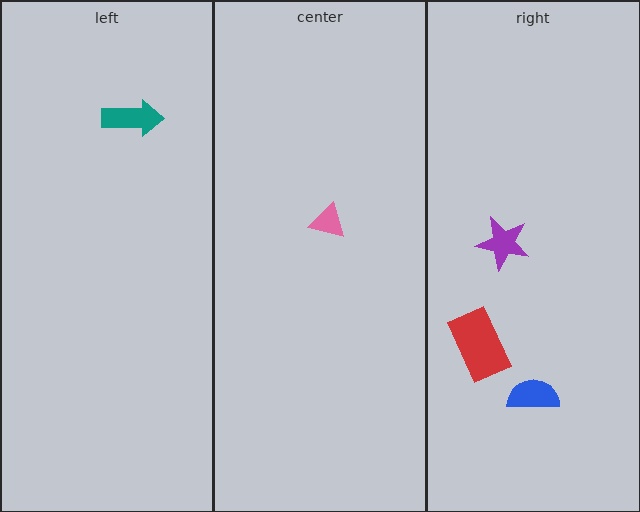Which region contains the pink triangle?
The center region.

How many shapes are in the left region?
1.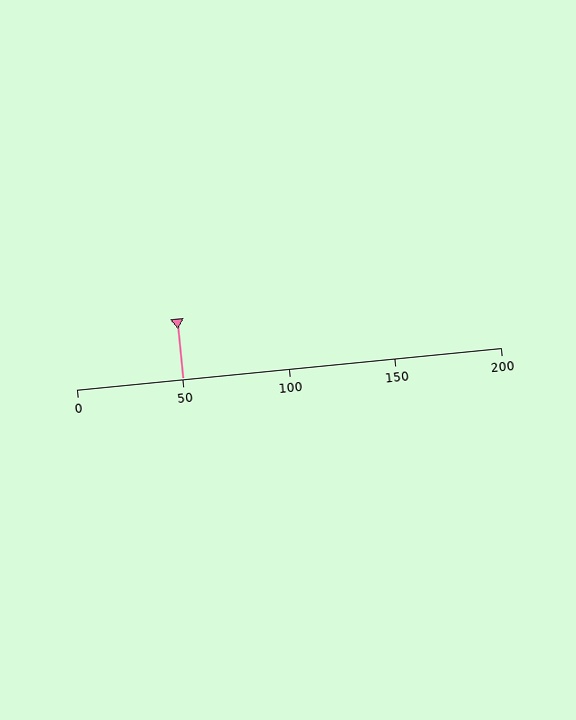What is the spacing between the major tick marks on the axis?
The major ticks are spaced 50 apart.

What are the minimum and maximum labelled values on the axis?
The axis runs from 0 to 200.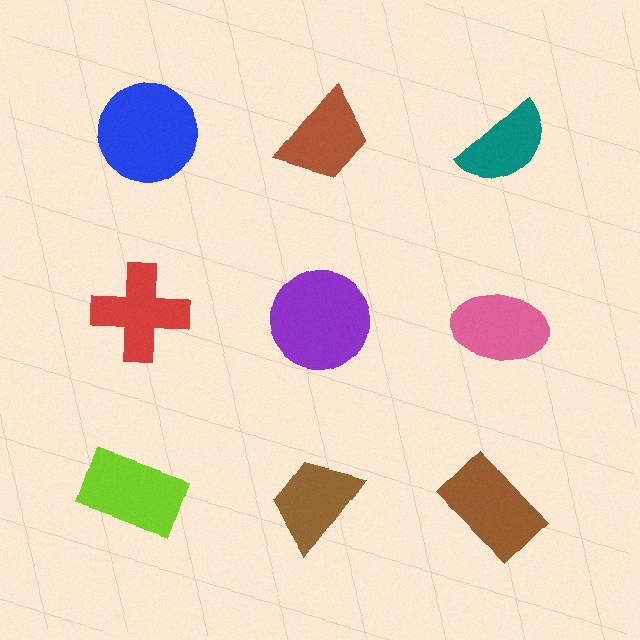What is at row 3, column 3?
A brown rectangle.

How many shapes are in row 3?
3 shapes.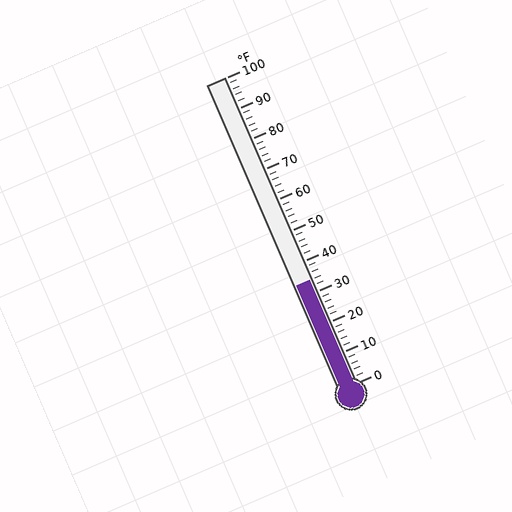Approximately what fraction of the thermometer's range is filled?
The thermometer is filled to approximately 35% of its range.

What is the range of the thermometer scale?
The thermometer scale ranges from 0°F to 100°F.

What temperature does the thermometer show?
The thermometer shows approximately 34°F.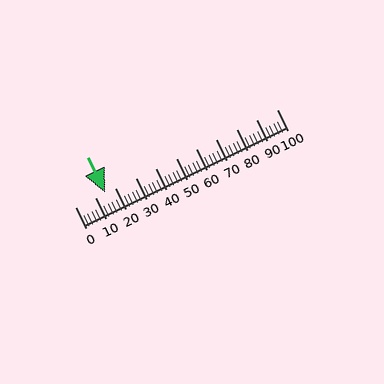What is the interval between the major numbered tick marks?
The major tick marks are spaced 10 units apart.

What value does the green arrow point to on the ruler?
The green arrow points to approximately 15.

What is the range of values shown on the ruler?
The ruler shows values from 0 to 100.